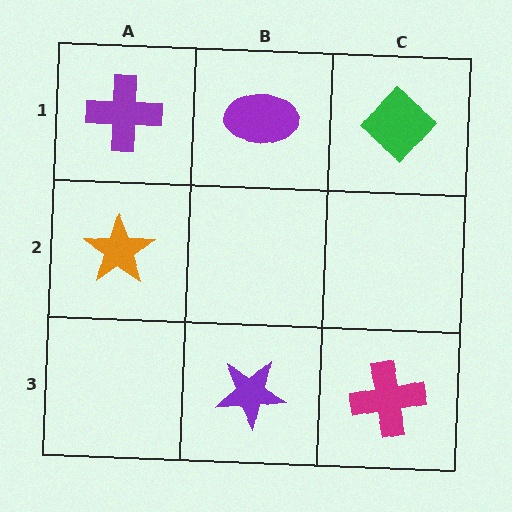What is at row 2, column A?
An orange star.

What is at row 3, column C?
A magenta cross.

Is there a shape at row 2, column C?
No, that cell is empty.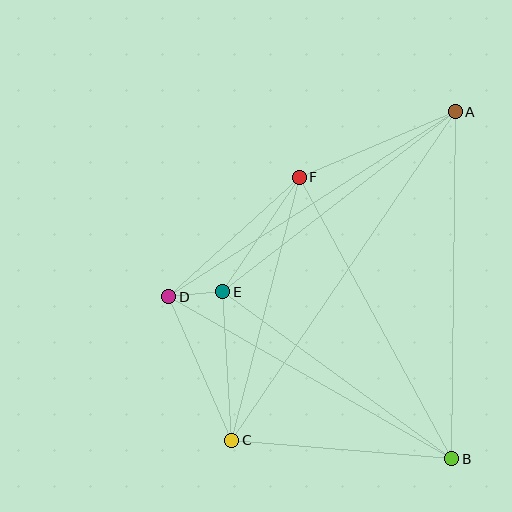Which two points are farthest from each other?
Points A and C are farthest from each other.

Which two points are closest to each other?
Points D and E are closest to each other.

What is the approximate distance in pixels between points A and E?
The distance between A and E is approximately 294 pixels.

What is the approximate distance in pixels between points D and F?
The distance between D and F is approximately 177 pixels.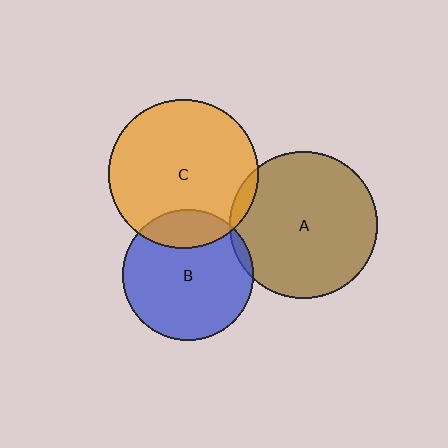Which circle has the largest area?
Circle C (orange).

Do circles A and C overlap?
Yes.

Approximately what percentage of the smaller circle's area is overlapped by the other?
Approximately 5%.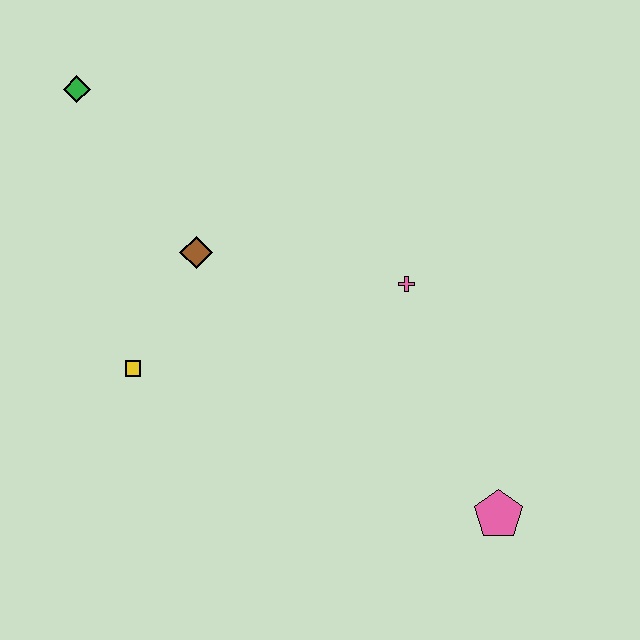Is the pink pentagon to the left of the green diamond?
No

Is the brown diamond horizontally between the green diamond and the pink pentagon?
Yes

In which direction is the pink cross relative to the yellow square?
The pink cross is to the right of the yellow square.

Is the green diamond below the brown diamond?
No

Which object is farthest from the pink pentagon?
The green diamond is farthest from the pink pentagon.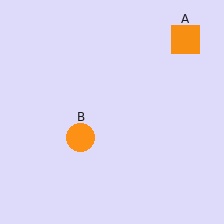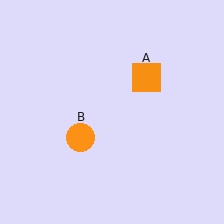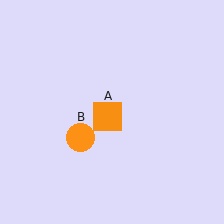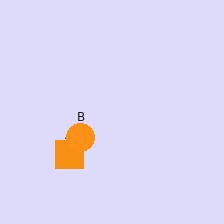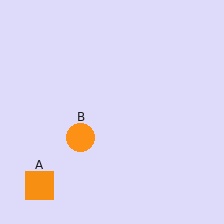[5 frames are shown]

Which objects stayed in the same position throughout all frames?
Orange circle (object B) remained stationary.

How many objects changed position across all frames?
1 object changed position: orange square (object A).